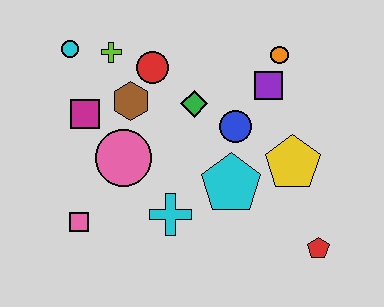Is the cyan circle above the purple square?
Yes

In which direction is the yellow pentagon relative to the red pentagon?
The yellow pentagon is above the red pentagon.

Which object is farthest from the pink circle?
The red pentagon is farthest from the pink circle.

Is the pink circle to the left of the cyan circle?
No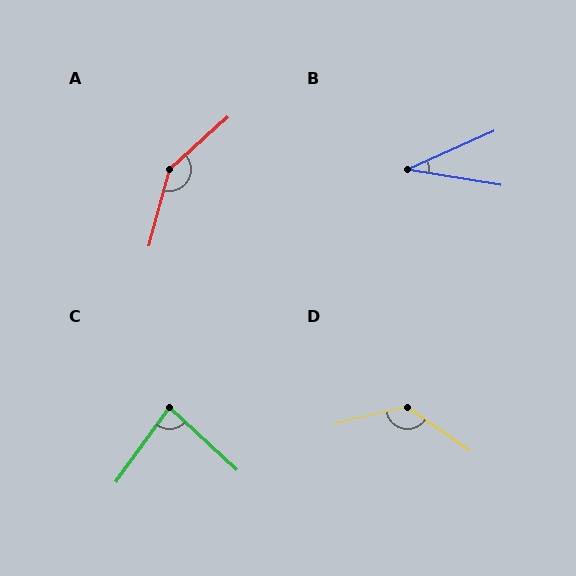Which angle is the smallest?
B, at approximately 33 degrees.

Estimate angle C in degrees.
Approximately 83 degrees.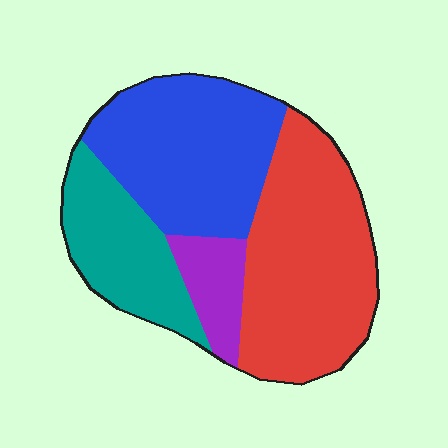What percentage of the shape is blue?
Blue takes up about one third (1/3) of the shape.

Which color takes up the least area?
Purple, at roughly 10%.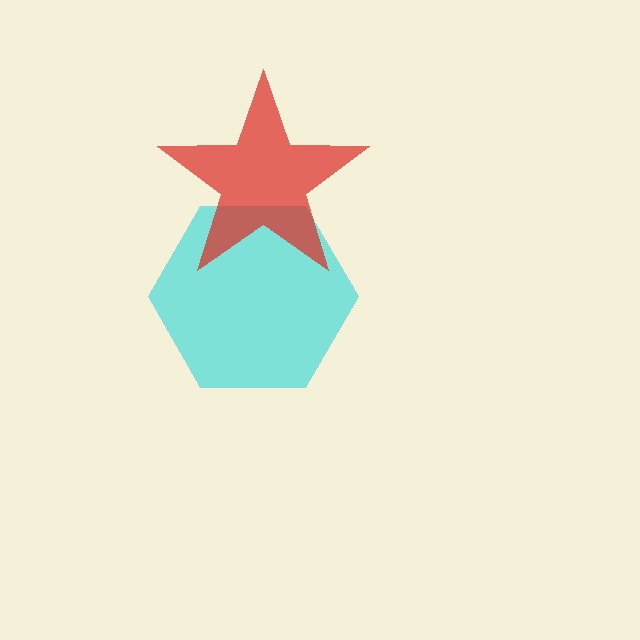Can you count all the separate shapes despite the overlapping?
Yes, there are 2 separate shapes.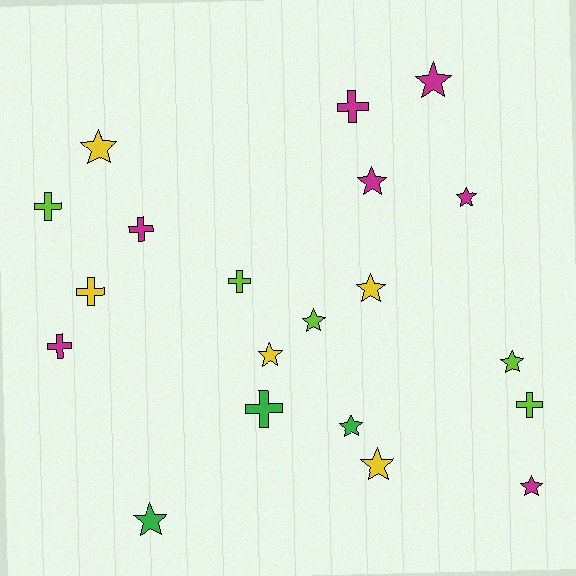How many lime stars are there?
There are 2 lime stars.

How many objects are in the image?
There are 20 objects.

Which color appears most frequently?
Magenta, with 7 objects.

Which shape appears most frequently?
Star, with 12 objects.